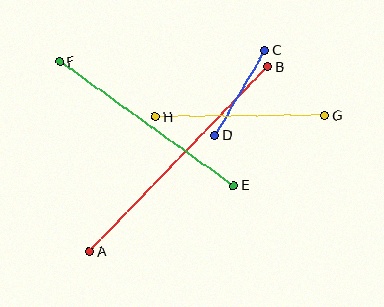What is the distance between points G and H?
The distance is approximately 169 pixels.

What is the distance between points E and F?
The distance is approximately 214 pixels.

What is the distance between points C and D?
The distance is approximately 99 pixels.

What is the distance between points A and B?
The distance is approximately 257 pixels.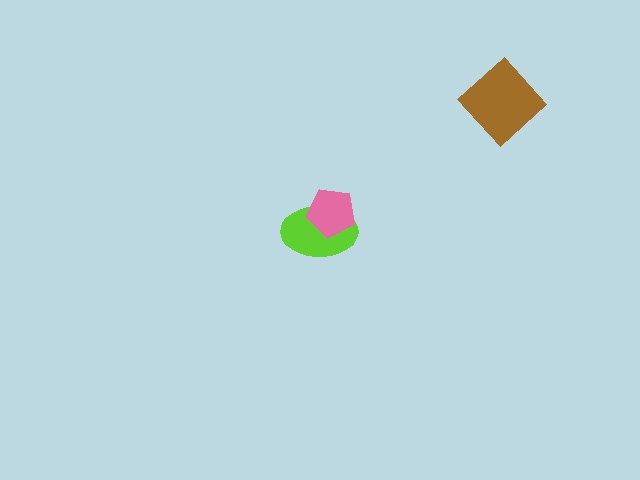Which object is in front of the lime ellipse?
The pink pentagon is in front of the lime ellipse.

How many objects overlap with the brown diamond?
0 objects overlap with the brown diamond.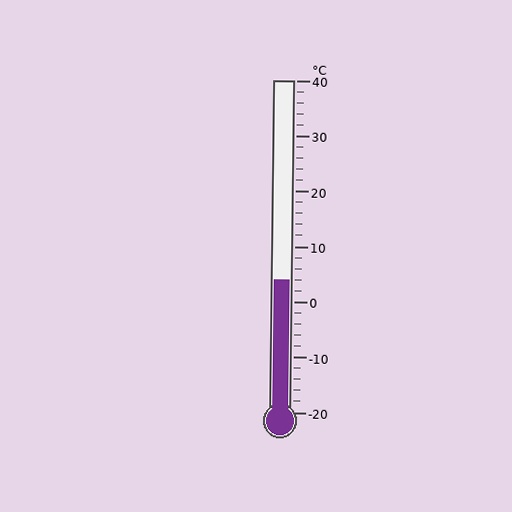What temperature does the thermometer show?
The thermometer shows approximately 4°C.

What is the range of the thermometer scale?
The thermometer scale ranges from -20°C to 40°C.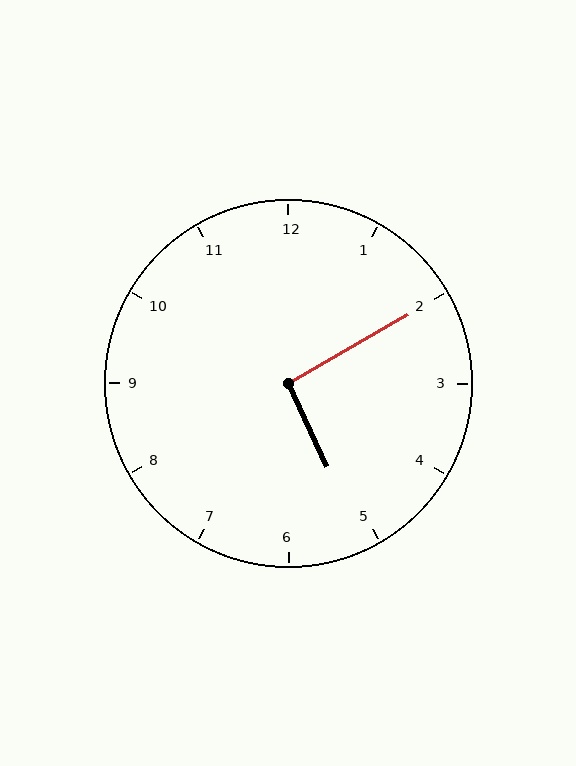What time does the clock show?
5:10.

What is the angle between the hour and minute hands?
Approximately 95 degrees.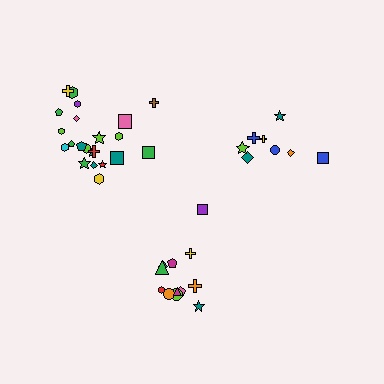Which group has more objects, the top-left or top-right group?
The top-left group.